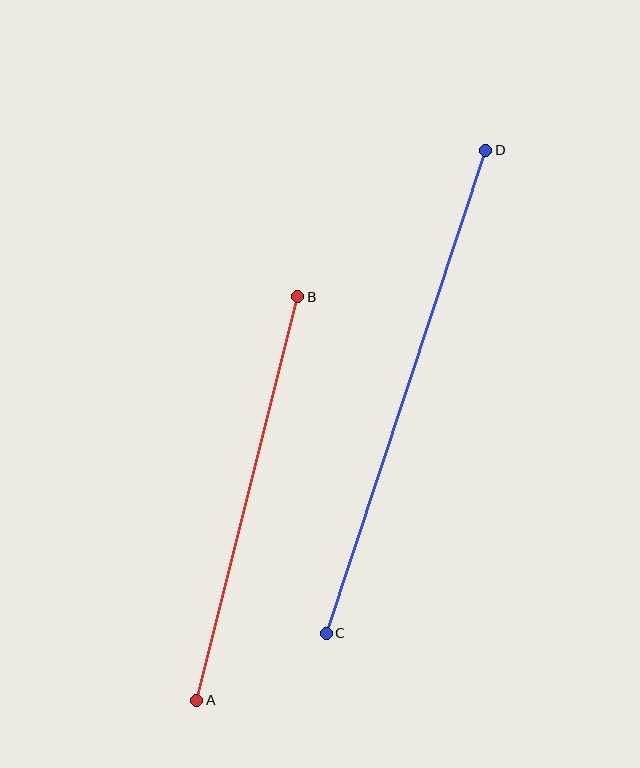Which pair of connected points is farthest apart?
Points C and D are farthest apart.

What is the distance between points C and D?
The distance is approximately 509 pixels.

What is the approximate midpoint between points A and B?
The midpoint is at approximately (247, 499) pixels.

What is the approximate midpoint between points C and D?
The midpoint is at approximately (406, 392) pixels.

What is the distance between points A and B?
The distance is approximately 416 pixels.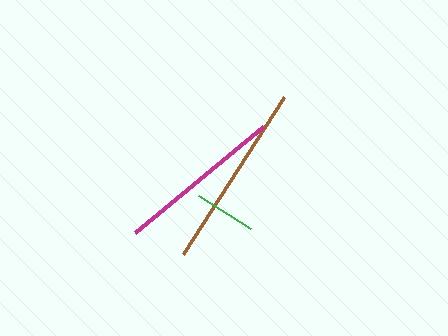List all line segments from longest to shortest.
From longest to shortest: brown, magenta, green.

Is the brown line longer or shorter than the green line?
The brown line is longer than the green line.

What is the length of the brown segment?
The brown segment is approximately 186 pixels long.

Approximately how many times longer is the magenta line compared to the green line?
The magenta line is approximately 2.7 times the length of the green line.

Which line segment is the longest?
The brown line is the longest at approximately 186 pixels.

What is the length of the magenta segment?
The magenta segment is approximately 167 pixels long.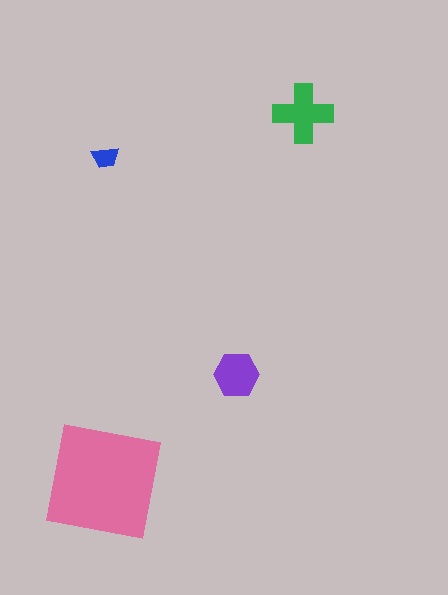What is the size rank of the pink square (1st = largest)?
1st.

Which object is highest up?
The green cross is topmost.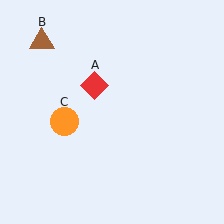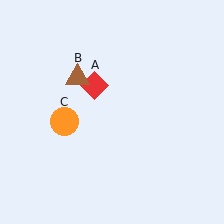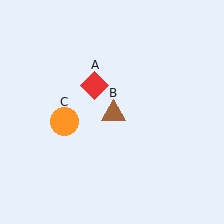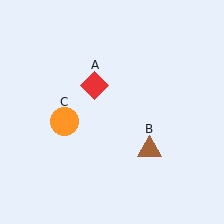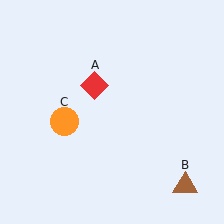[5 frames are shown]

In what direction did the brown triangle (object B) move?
The brown triangle (object B) moved down and to the right.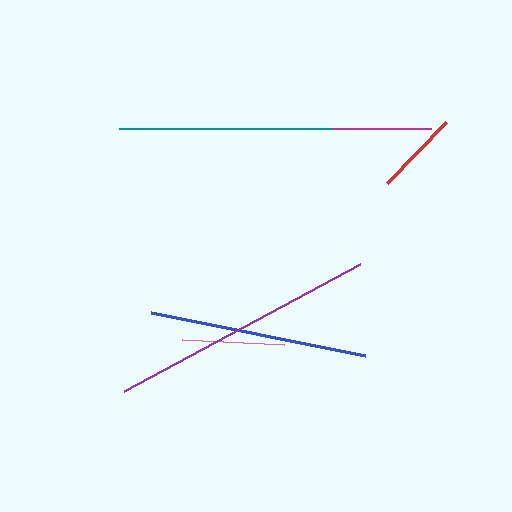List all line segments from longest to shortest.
From longest to shortest: purple, blue, teal, magenta, pink, red.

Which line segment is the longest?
The purple line is the longest at approximately 268 pixels.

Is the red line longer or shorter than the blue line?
The blue line is longer than the red line.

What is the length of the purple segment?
The purple segment is approximately 268 pixels long.